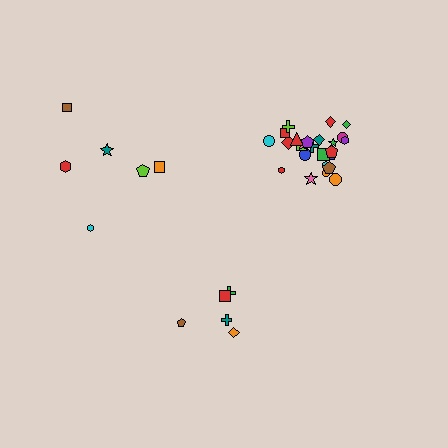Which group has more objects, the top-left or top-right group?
The top-right group.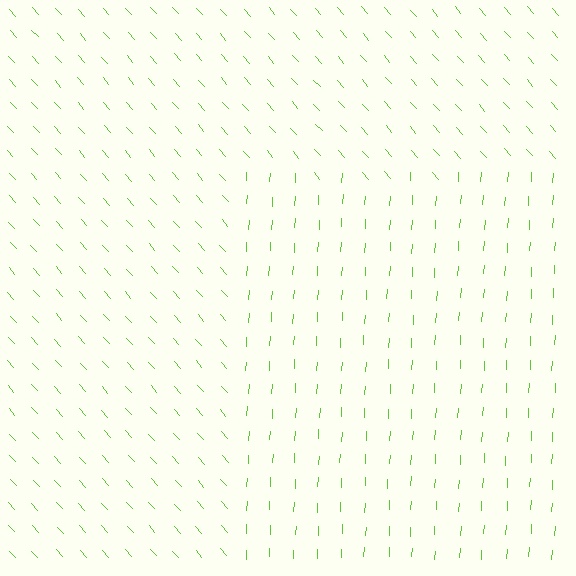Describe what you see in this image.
The image is filled with small lime line segments. A rectangle region in the image has lines oriented differently from the surrounding lines, creating a visible texture boundary.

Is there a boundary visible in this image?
Yes, there is a texture boundary formed by a change in line orientation.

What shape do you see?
I see a rectangle.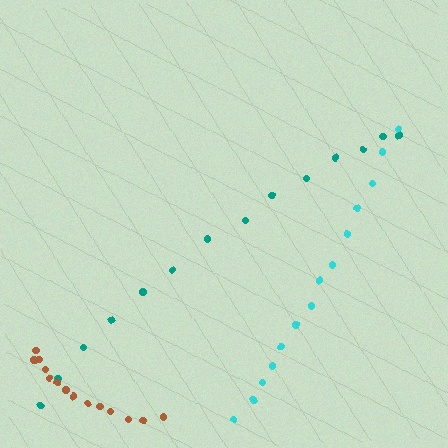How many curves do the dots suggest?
There are 3 distinct paths.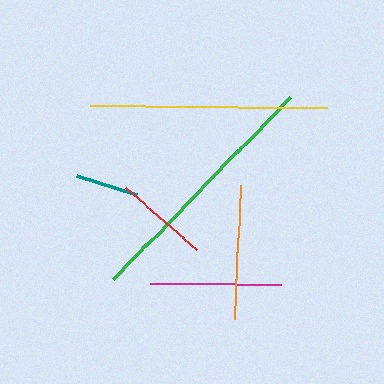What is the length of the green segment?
The green segment is approximately 254 pixels long.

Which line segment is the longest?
The green line is the longest at approximately 254 pixels.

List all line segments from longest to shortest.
From longest to shortest: green, yellow, orange, magenta, red, teal.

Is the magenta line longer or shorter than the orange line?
The orange line is longer than the magenta line.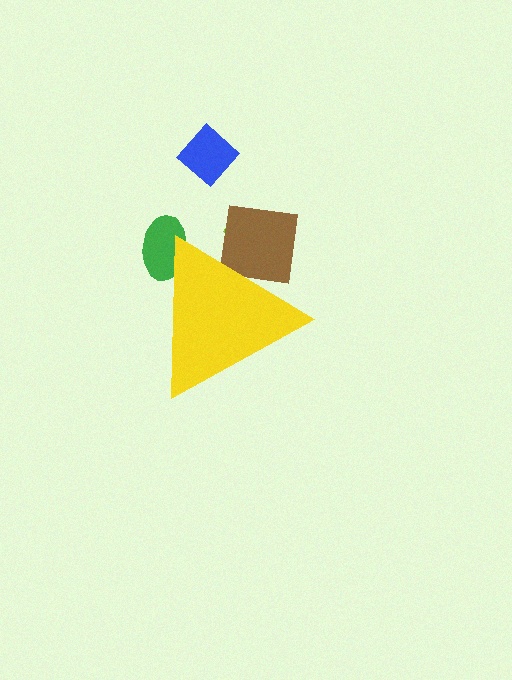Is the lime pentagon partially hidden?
Yes, the lime pentagon is partially hidden behind the yellow triangle.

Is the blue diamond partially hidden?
No, the blue diamond is fully visible.